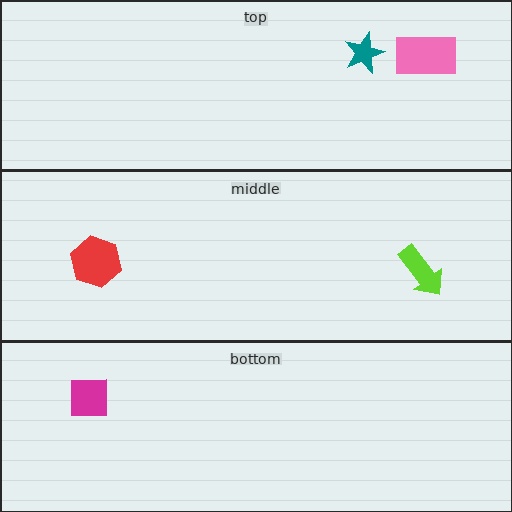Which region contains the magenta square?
The bottom region.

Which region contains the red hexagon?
The middle region.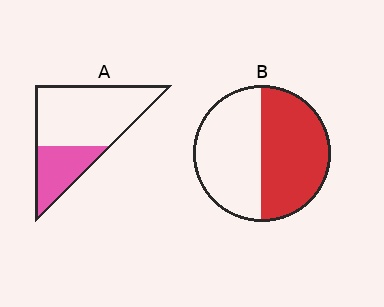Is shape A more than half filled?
No.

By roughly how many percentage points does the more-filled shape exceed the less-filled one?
By roughly 20 percentage points (B over A).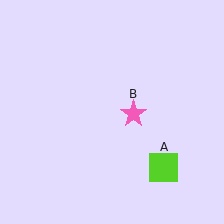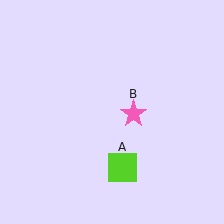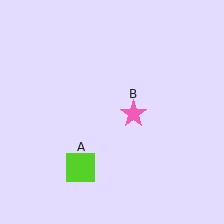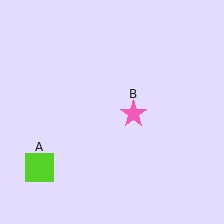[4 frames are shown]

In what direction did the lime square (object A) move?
The lime square (object A) moved left.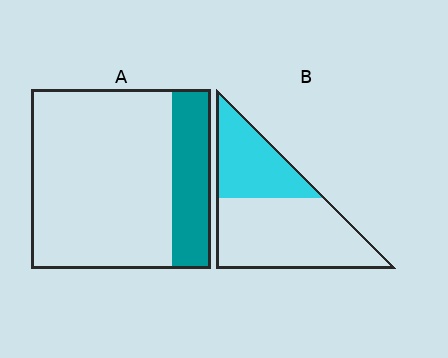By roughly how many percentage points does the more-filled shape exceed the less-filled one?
By roughly 15 percentage points (B over A).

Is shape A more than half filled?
No.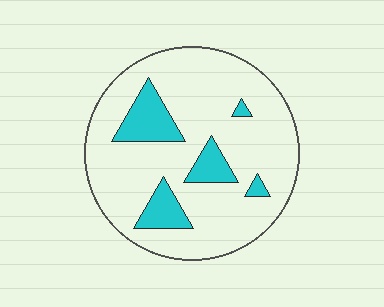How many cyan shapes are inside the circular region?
5.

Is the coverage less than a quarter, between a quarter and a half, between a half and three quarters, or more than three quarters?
Less than a quarter.